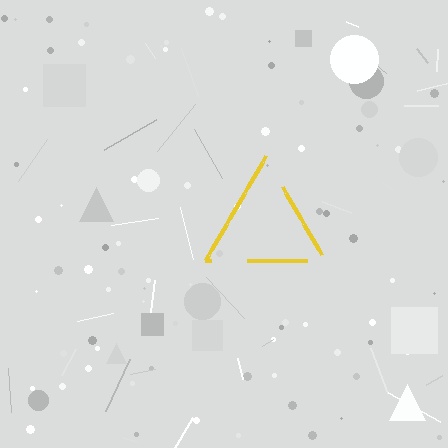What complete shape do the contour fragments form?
The contour fragments form a triangle.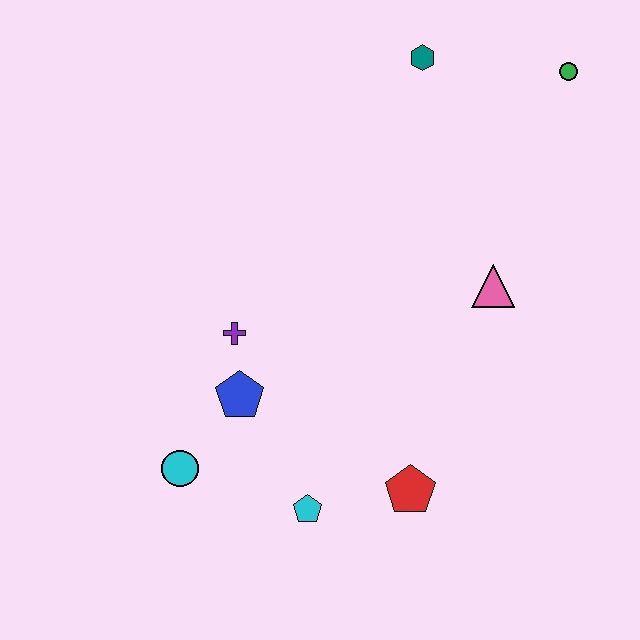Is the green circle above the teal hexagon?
No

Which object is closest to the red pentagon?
The cyan pentagon is closest to the red pentagon.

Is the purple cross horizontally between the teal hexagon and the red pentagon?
No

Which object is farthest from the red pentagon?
The green circle is farthest from the red pentagon.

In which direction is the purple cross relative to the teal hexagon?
The purple cross is below the teal hexagon.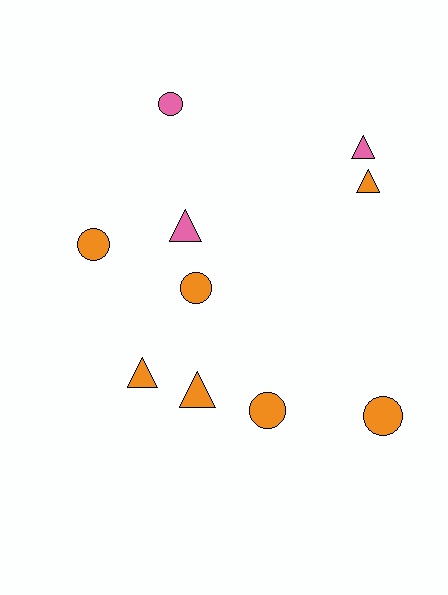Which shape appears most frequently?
Circle, with 5 objects.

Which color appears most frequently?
Orange, with 7 objects.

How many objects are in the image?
There are 10 objects.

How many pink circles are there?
There is 1 pink circle.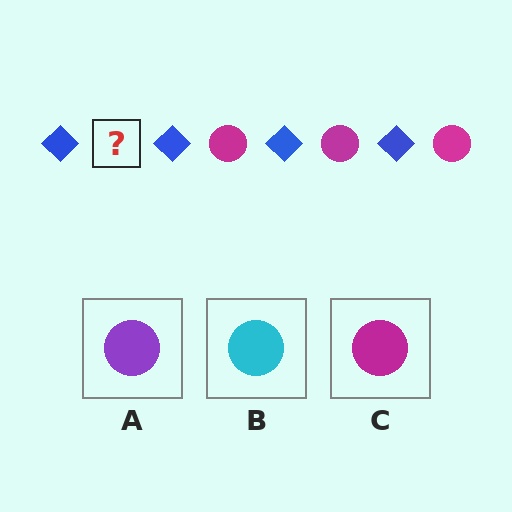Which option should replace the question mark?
Option C.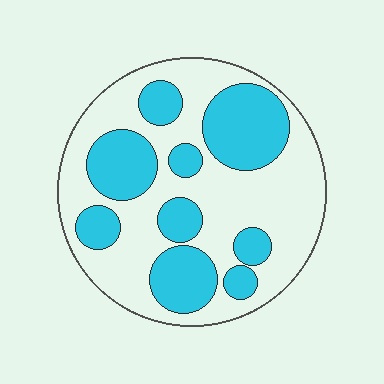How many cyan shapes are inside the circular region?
9.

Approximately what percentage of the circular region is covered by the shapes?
Approximately 40%.